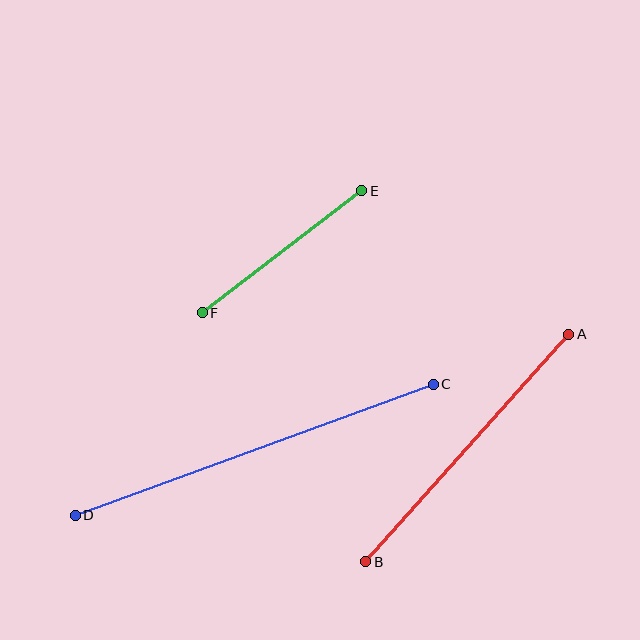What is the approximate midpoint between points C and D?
The midpoint is at approximately (254, 450) pixels.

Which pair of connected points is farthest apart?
Points C and D are farthest apart.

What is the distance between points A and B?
The distance is approximately 305 pixels.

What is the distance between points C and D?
The distance is approximately 381 pixels.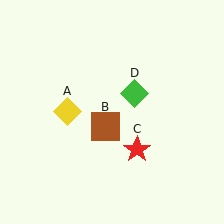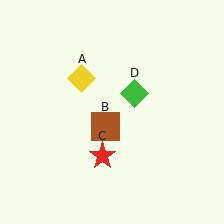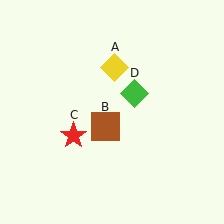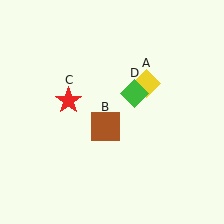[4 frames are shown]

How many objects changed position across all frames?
2 objects changed position: yellow diamond (object A), red star (object C).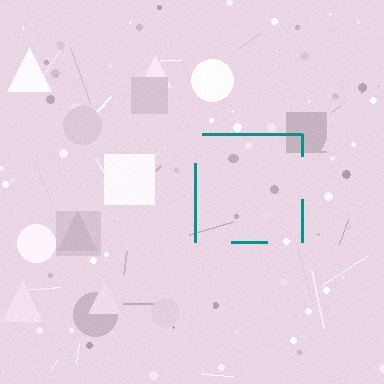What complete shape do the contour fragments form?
The contour fragments form a square.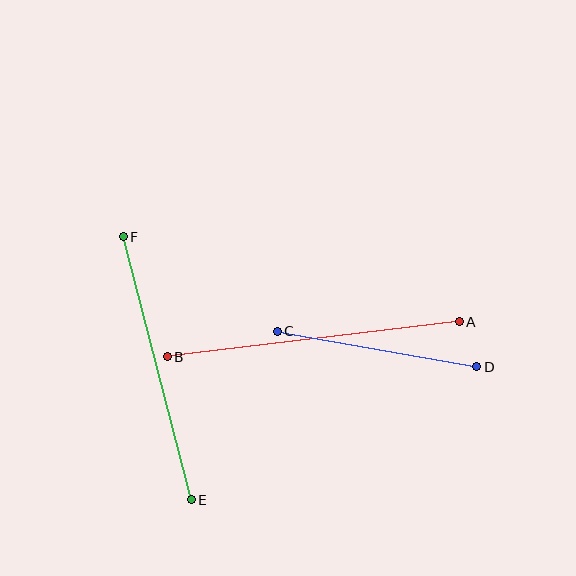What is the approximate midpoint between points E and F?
The midpoint is at approximately (157, 368) pixels.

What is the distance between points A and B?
The distance is approximately 294 pixels.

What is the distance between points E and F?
The distance is approximately 272 pixels.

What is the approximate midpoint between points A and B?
The midpoint is at approximately (313, 339) pixels.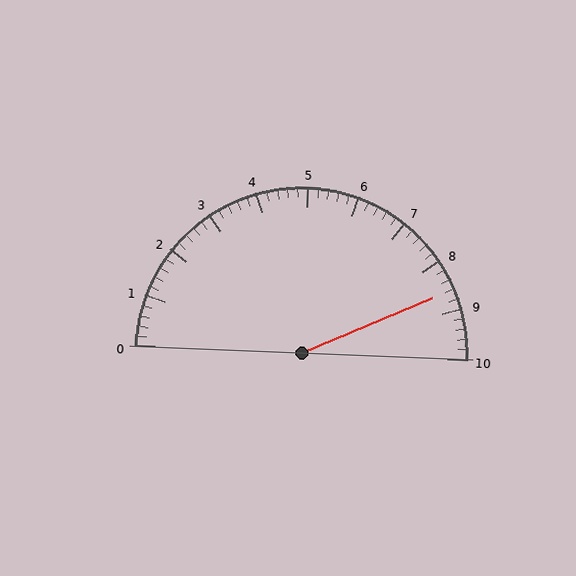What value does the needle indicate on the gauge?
The needle indicates approximately 8.6.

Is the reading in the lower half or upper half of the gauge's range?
The reading is in the upper half of the range (0 to 10).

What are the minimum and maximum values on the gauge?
The gauge ranges from 0 to 10.